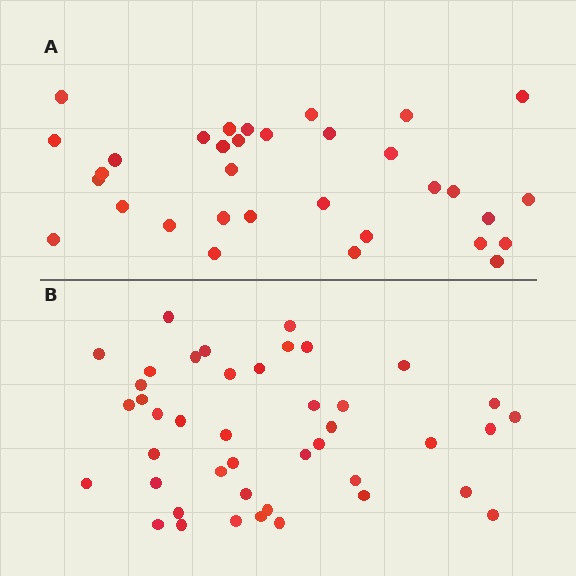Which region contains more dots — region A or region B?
Region B (the bottom region) has more dots.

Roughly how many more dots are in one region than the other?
Region B has roughly 10 or so more dots than region A.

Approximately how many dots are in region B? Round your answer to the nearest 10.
About 40 dots. (The exact count is 43, which rounds to 40.)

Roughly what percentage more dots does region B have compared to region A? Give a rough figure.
About 30% more.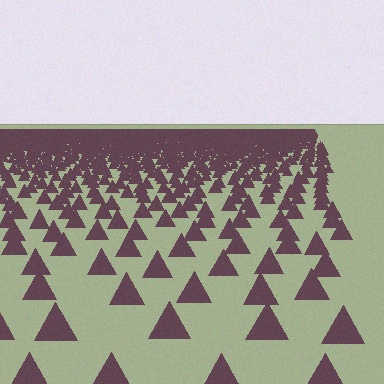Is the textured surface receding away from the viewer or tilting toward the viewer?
The surface is receding away from the viewer. Texture elements get smaller and denser toward the top.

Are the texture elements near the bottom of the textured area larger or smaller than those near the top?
Larger. Near the bottom, elements are closer to the viewer and appear at a bigger on-screen size.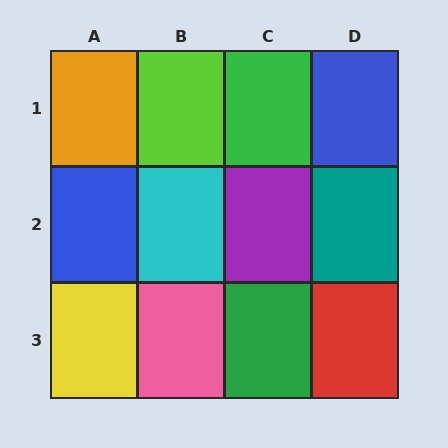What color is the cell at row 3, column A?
Yellow.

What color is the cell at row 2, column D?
Teal.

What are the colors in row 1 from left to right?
Orange, lime, green, blue.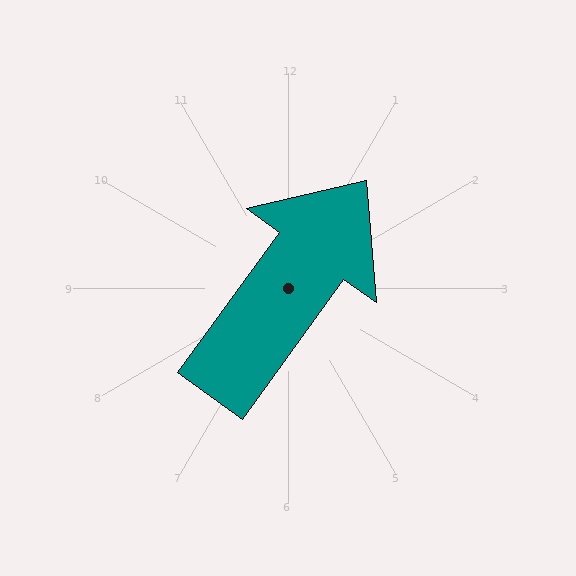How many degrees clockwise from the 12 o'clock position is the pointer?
Approximately 36 degrees.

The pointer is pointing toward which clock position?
Roughly 1 o'clock.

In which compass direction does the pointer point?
Northeast.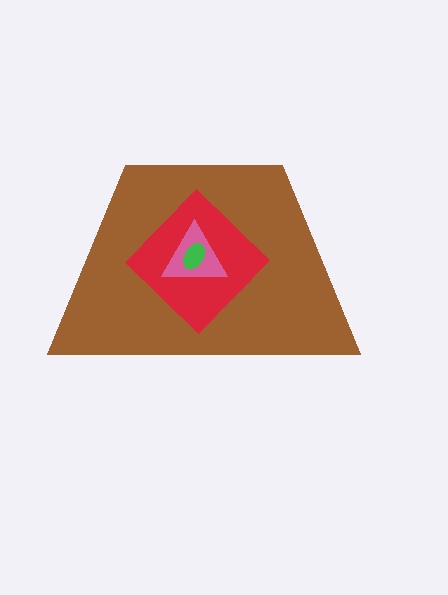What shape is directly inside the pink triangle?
The green ellipse.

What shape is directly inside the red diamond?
The pink triangle.